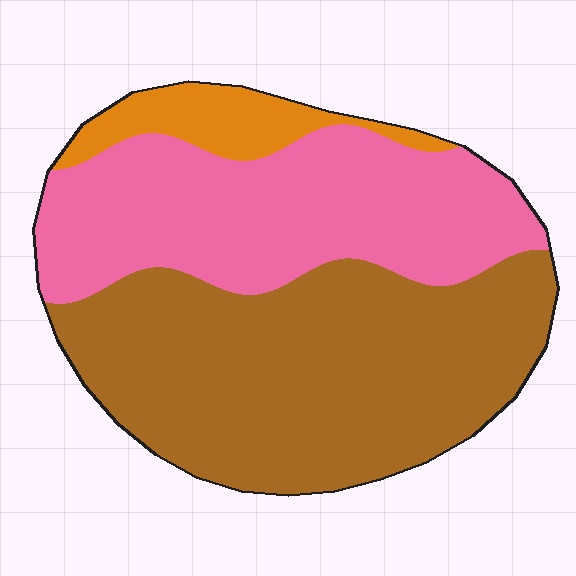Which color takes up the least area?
Orange, at roughly 10%.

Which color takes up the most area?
Brown, at roughly 50%.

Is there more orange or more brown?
Brown.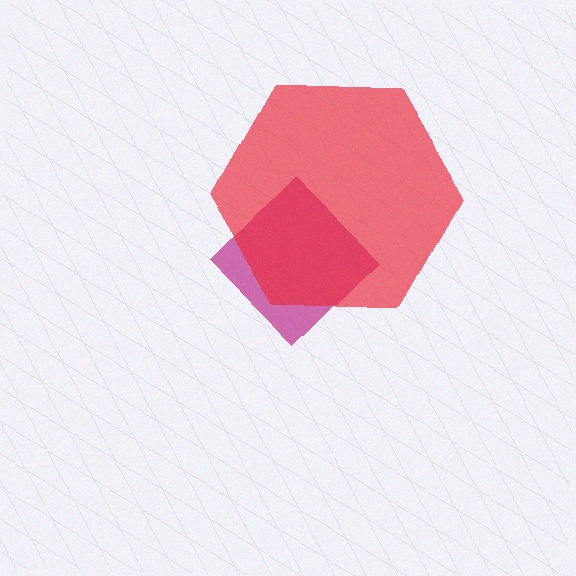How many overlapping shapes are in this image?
There are 2 overlapping shapes in the image.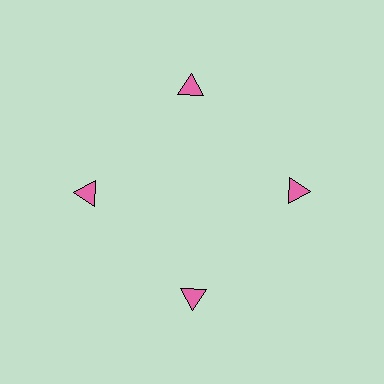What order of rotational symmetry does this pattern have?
This pattern has 4-fold rotational symmetry.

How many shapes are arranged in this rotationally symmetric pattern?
There are 4 shapes, arranged in 4 groups of 1.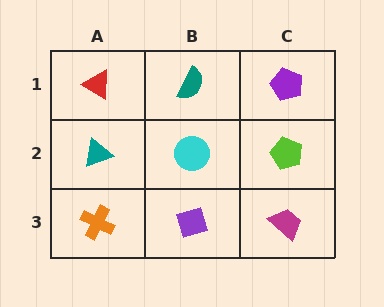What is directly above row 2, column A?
A red triangle.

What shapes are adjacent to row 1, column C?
A lime pentagon (row 2, column C), a teal semicircle (row 1, column B).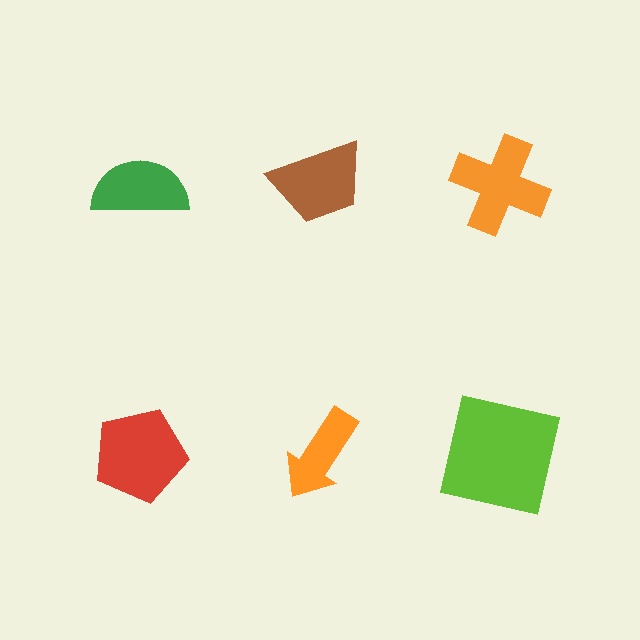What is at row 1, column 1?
A green semicircle.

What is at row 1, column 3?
An orange cross.